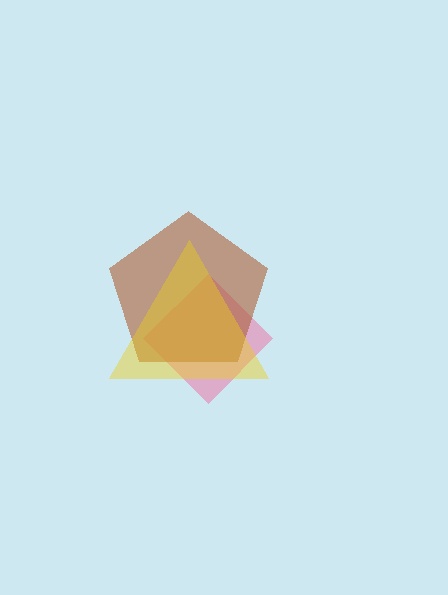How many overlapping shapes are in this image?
There are 3 overlapping shapes in the image.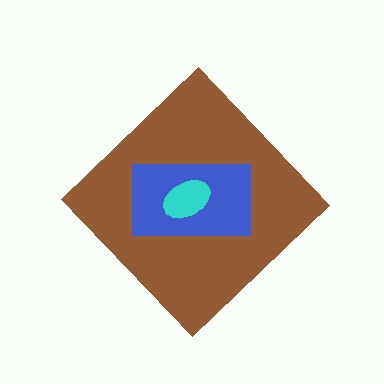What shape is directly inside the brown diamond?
The blue rectangle.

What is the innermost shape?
The cyan ellipse.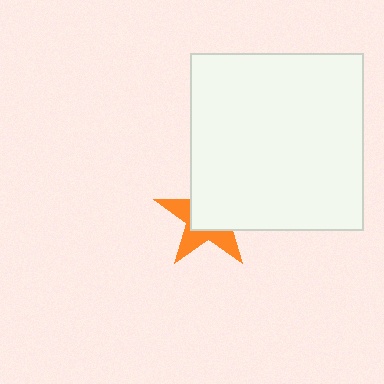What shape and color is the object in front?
The object in front is a white rectangle.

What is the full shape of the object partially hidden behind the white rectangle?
The partially hidden object is an orange star.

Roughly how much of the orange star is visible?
A small part of it is visible (roughly 41%).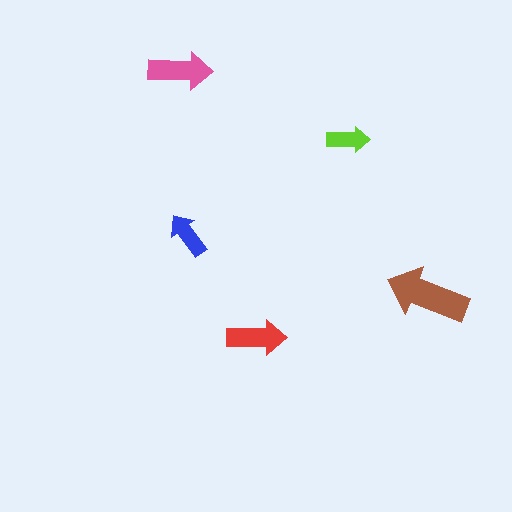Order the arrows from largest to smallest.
the brown one, the pink one, the red one, the blue one, the lime one.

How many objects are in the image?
There are 5 objects in the image.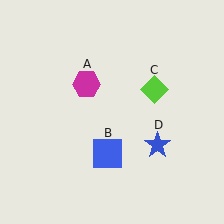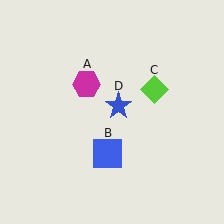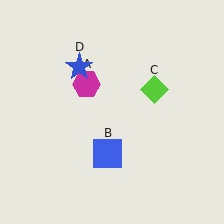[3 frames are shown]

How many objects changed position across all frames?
1 object changed position: blue star (object D).